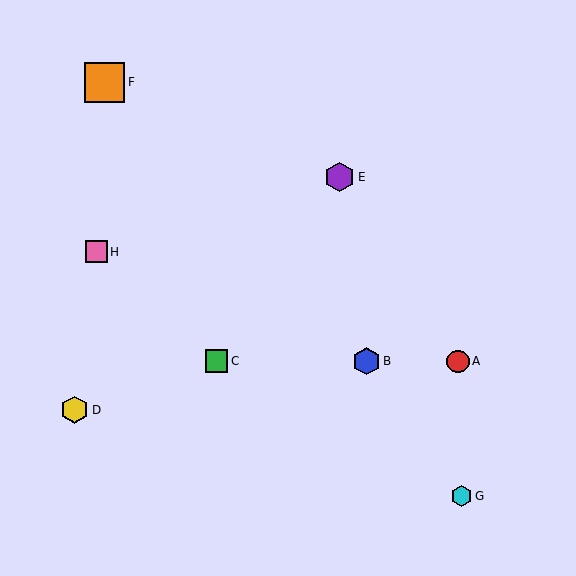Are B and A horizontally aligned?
Yes, both are at y≈361.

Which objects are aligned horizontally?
Objects A, B, C are aligned horizontally.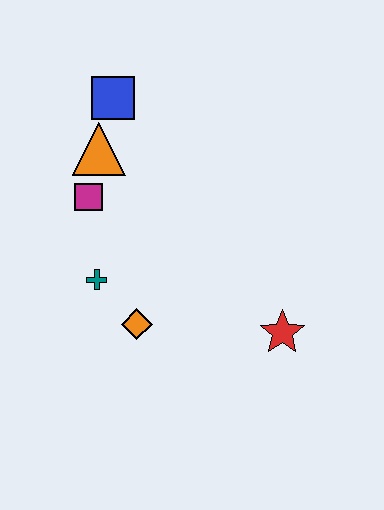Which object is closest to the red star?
The orange diamond is closest to the red star.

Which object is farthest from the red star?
The blue square is farthest from the red star.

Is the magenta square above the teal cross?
Yes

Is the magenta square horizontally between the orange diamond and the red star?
No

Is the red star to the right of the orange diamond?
Yes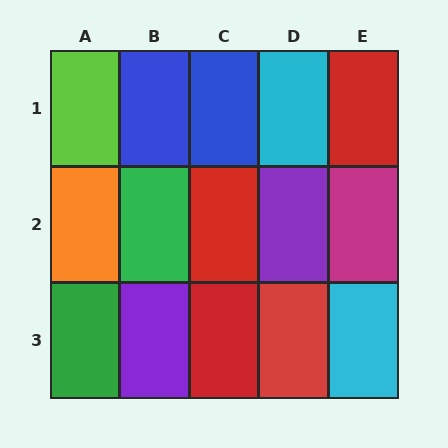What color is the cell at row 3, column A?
Green.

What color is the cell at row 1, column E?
Red.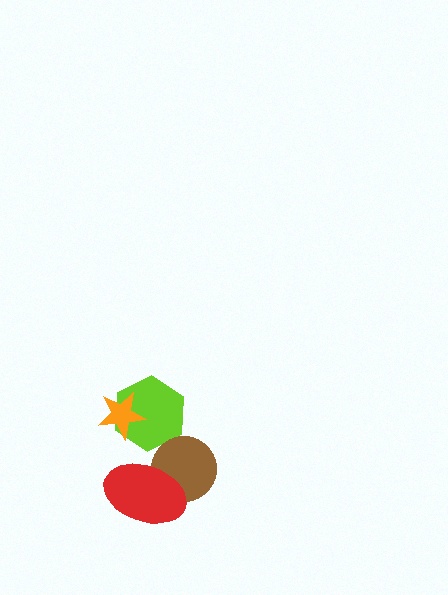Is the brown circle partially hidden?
Yes, it is partially covered by another shape.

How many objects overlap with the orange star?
1 object overlaps with the orange star.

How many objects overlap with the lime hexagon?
1 object overlaps with the lime hexagon.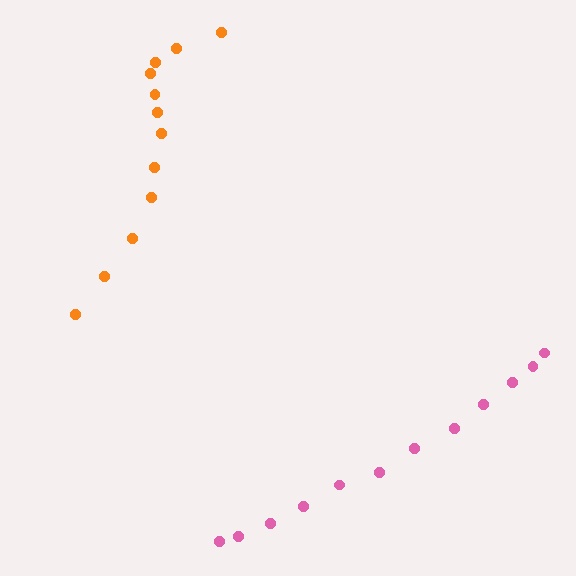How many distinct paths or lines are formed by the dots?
There are 2 distinct paths.